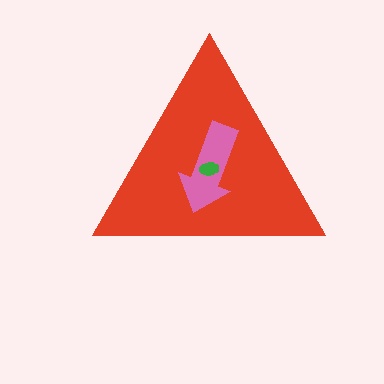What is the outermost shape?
The red triangle.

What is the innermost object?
The green ellipse.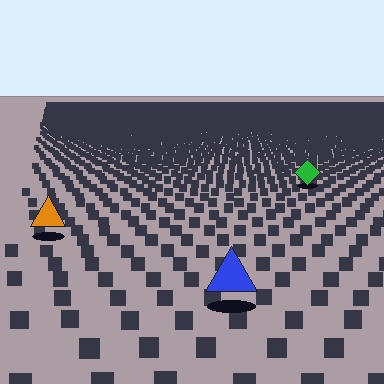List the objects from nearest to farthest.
From nearest to farthest: the blue triangle, the orange triangle, the green diamond.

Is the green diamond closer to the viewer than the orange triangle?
No. The orange triangle is closer — you can tell from the texture gradient: the ground texture is coarser near it.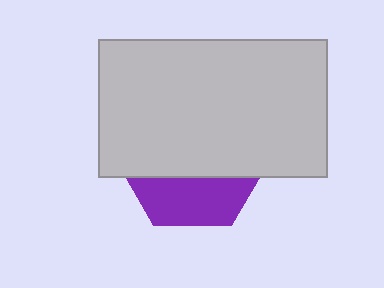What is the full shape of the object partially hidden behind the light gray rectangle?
The partially hidden object is a purple hexagon.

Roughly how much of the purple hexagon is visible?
A small part of it is visible (roughly 32%).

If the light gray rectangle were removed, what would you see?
You would see the complete purple hexagon.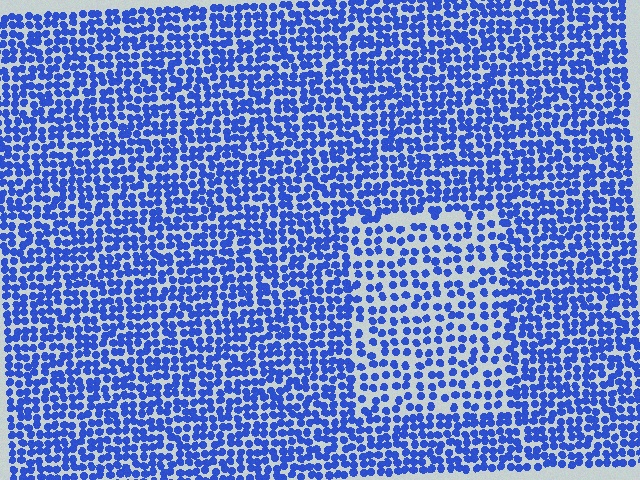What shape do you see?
I see a rectangle.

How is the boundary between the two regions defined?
The boundary is defined by a change in element density (approximately 1.7x ratio). All elements are the same color, size, and shape.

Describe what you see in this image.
The image contains small blue elements arranged at two different densities. A rectangle-shaped region is visible where the elements are less densely packed than the surrounding area.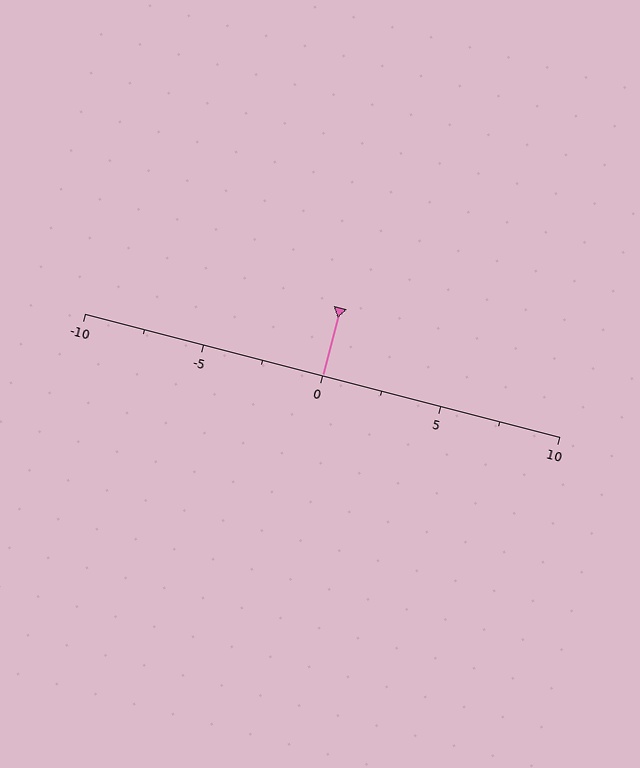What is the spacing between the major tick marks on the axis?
The major ticks are spaced 5 apart.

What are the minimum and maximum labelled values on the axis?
The axis runs from -10 to 10.